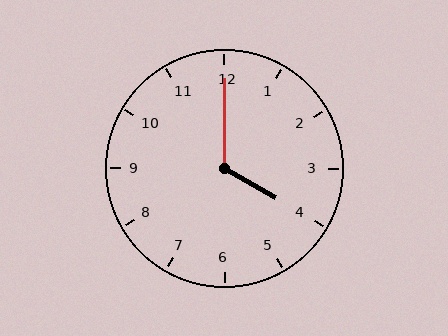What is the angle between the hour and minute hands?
Approximately 120 degrees.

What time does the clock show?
4:00.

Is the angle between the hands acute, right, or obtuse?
It is obtuse.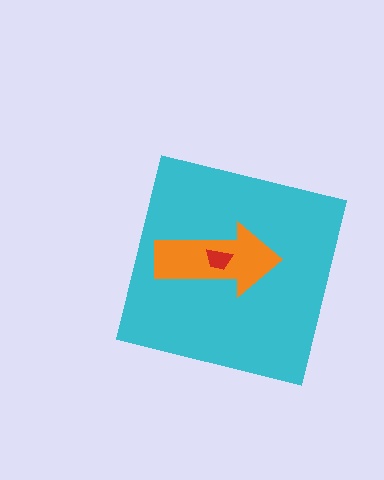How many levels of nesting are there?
3.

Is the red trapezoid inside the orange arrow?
Yes.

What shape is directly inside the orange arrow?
The red trapezoid.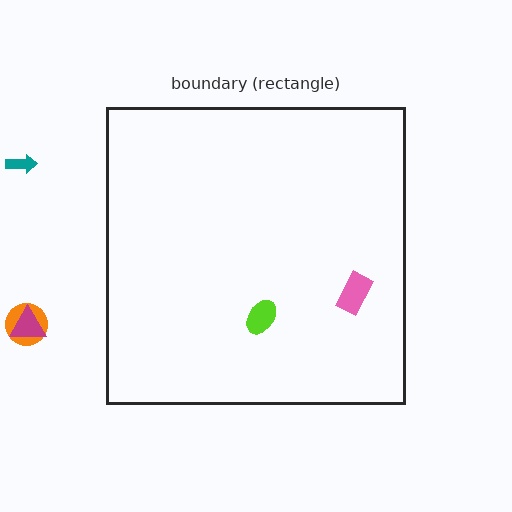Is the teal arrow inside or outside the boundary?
Outside.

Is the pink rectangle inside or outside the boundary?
Inside.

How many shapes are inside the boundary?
2 inside, 3 outside.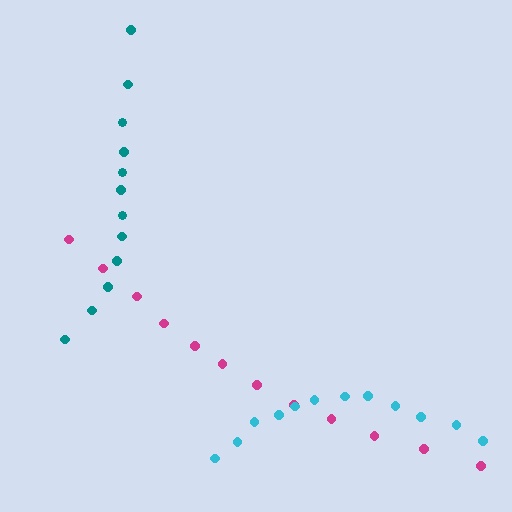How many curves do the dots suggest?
There are 3 distinct paths.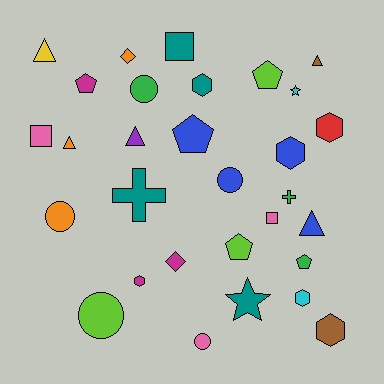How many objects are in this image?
There are 30 objects.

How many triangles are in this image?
There are 5 triangles.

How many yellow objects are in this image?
There is 1 yellow object.